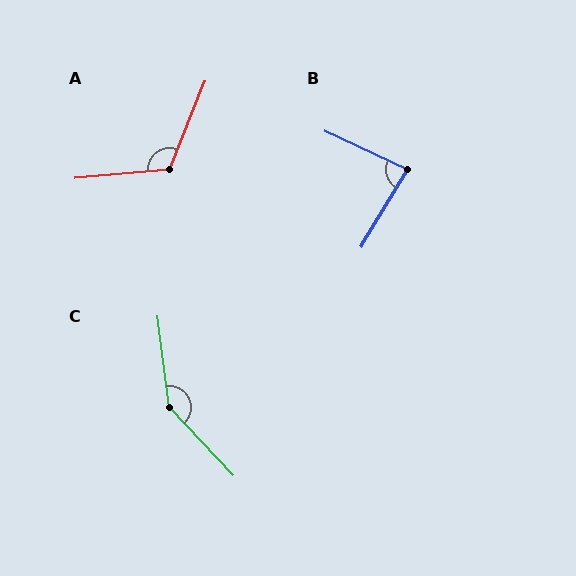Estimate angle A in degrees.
Approximately 117 degrees.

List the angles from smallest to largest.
B (84°), A (117°), C (144°).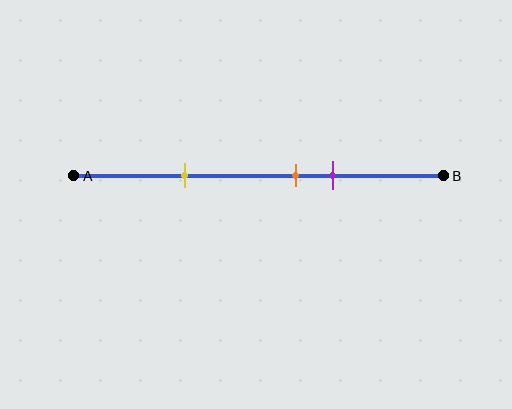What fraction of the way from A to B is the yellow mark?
The yellow mark is approximately 30% (0.3) of the way from A to B.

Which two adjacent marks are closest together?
The orange and purple marks are the closest adjacent pair.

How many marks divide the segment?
There are 3 marks dividing the segment.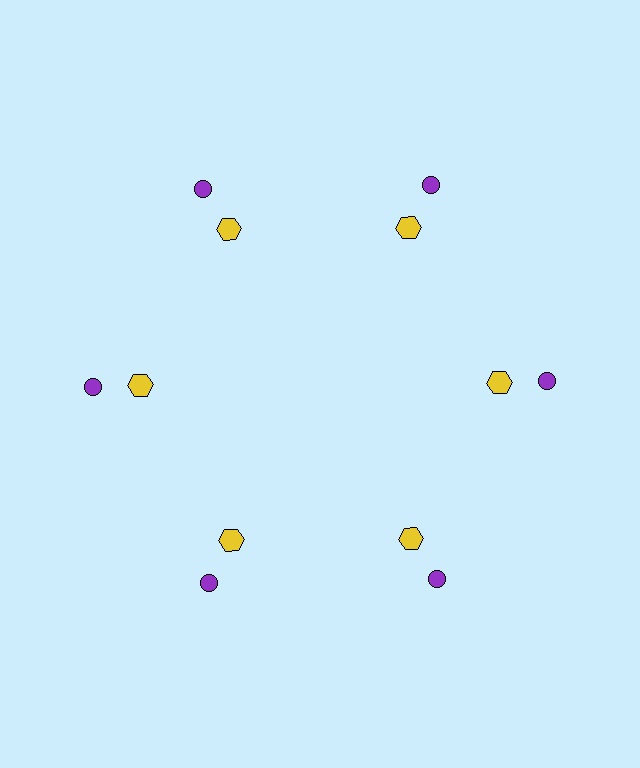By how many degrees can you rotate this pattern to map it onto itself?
The pattern maps onto itself every 60 degrees of rotation.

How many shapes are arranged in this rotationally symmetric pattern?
There are 12 shapes, arranged in 6 groups of 2.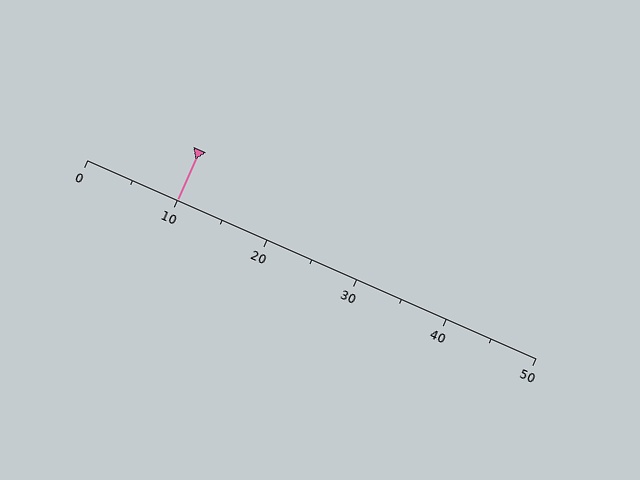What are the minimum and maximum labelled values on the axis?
The axis runs from 0 to 50.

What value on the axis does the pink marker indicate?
The marker indicates approximately 10.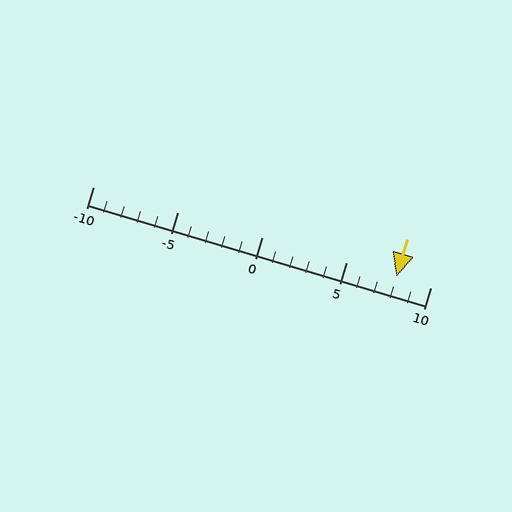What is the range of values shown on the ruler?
The ruler shows values from -10 to 10.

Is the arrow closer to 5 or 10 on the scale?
The arrow is closer to 10.